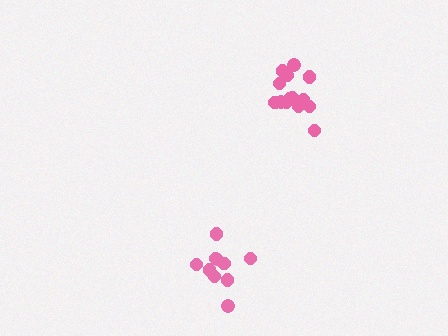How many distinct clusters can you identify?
There are 2 distinct clusters.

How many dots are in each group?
Group 1: 10 dots, Group 2: 14 dots (24 total).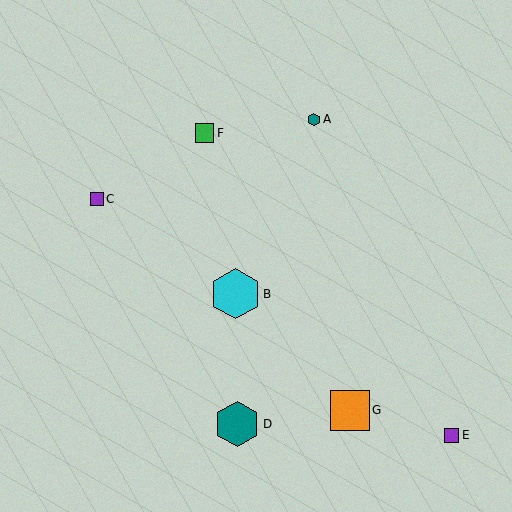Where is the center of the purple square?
The center of the purple square is at (97, 199).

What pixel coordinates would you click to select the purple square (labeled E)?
Click at (452, 435) to select the purple square E.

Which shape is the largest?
The cyan hexagon (labeled B) is the largest.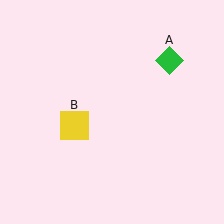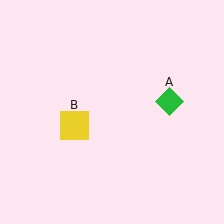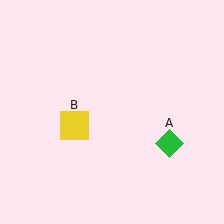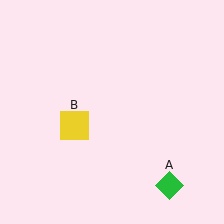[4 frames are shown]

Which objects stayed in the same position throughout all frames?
Yellow square (object B) remained stationary.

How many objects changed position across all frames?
1 object changed position: green diamond (object A).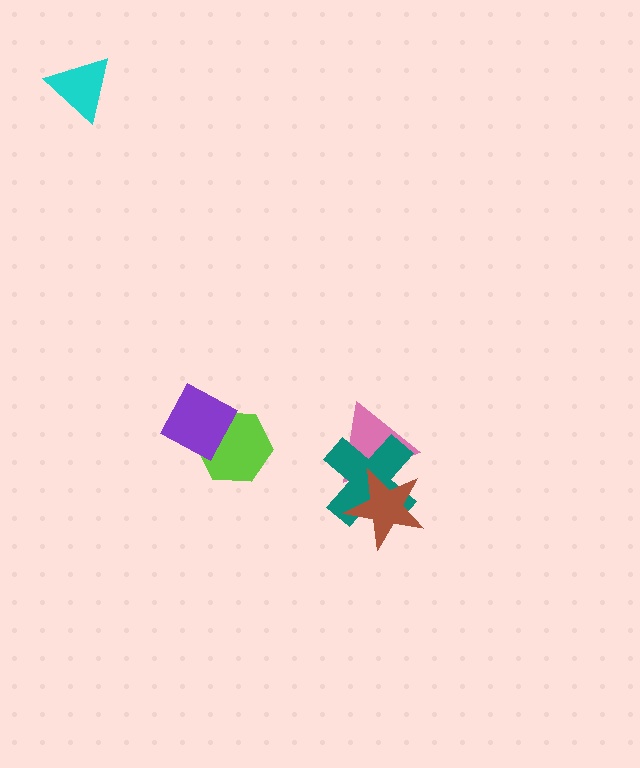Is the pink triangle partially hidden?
Yes, it is partially covered by another shape.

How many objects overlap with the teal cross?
2 objects overlap with the teal cross.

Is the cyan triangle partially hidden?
No, no other shape covers it.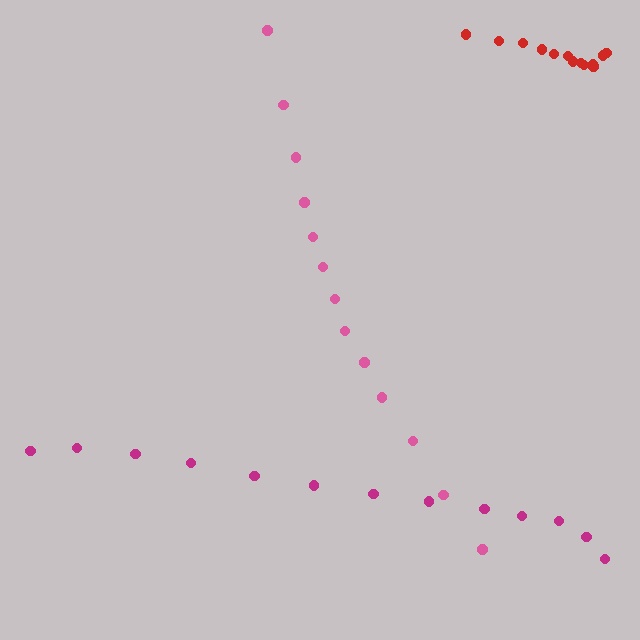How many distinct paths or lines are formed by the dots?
There are 3 distinct paths.